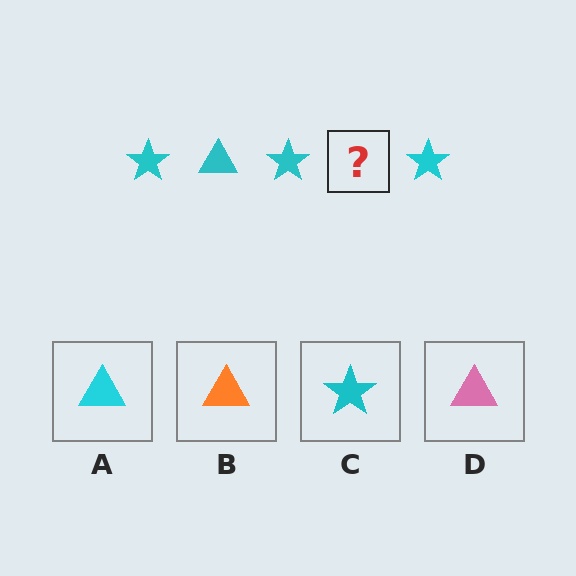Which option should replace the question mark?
Option A.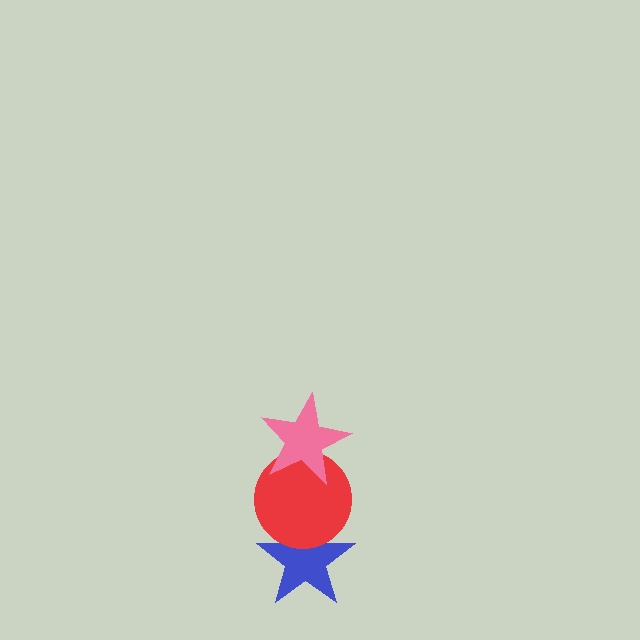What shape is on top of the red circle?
The pink star is on top of the red circle.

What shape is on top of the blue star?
The red circle is on top of the blue star.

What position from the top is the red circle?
The red circle is 2nd from the top.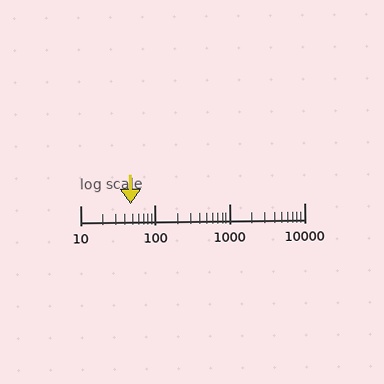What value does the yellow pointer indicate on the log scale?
The pointer indicates approximately 48.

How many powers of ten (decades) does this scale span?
The scale spans 3 decades, from 10 to 10000.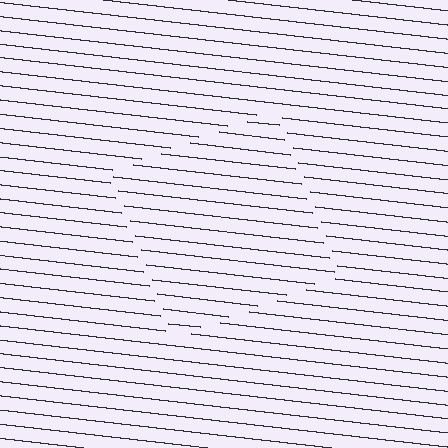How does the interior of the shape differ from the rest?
The interior of the shape contains the same grating, shifted by half a period — the contour is defined by the phase discontinuity where line-ends from the inner and outer gratings abut.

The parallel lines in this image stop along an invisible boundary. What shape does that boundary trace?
An illusory square. The interior of the shape contains the same grating, shifted by half a period — the contour is defined by the phase discontinuity where line-ends from the inner and outer gratings abut.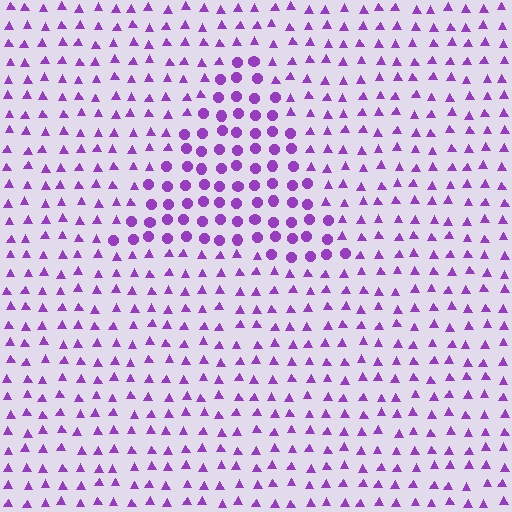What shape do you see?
I see a triangle.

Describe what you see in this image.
The image is filled with small purple elements arranged in a uniform grid. A triangle-shaped region contains circles, while the surrounding area contains triangles. The boundary is defined purely by the change in element shape.